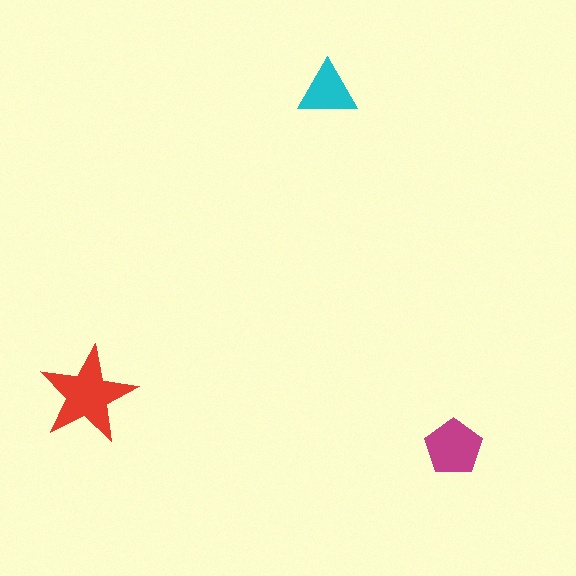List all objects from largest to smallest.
The red star, the magenta pentagon, the cyan triangle.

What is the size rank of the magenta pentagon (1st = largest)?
2nd.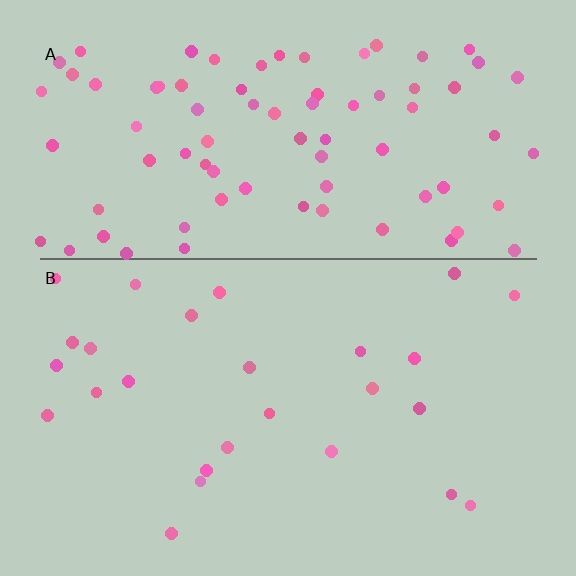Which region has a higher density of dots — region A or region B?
A (the top).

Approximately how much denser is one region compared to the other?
Approximately 3.2× — region A over region B.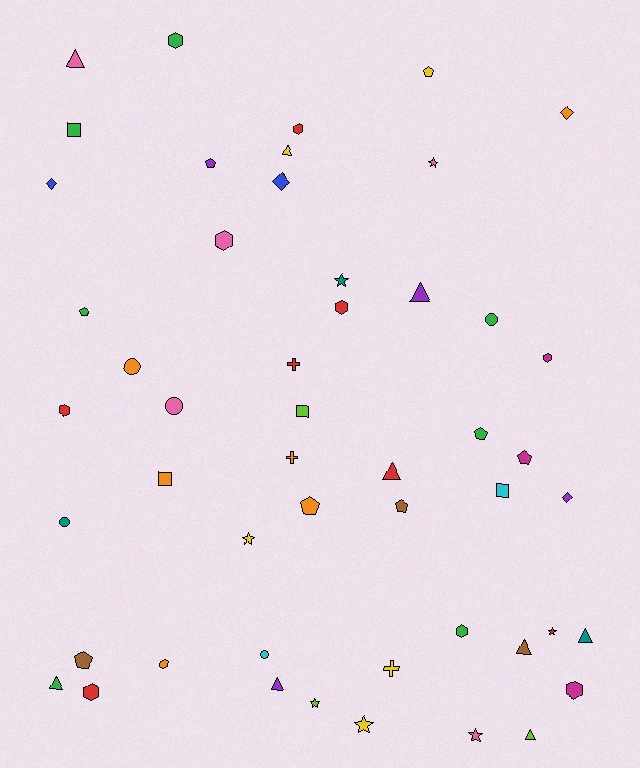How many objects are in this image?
There are 50 objects.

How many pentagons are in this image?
There are 8 pentagons.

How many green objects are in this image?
There are 7 green objects.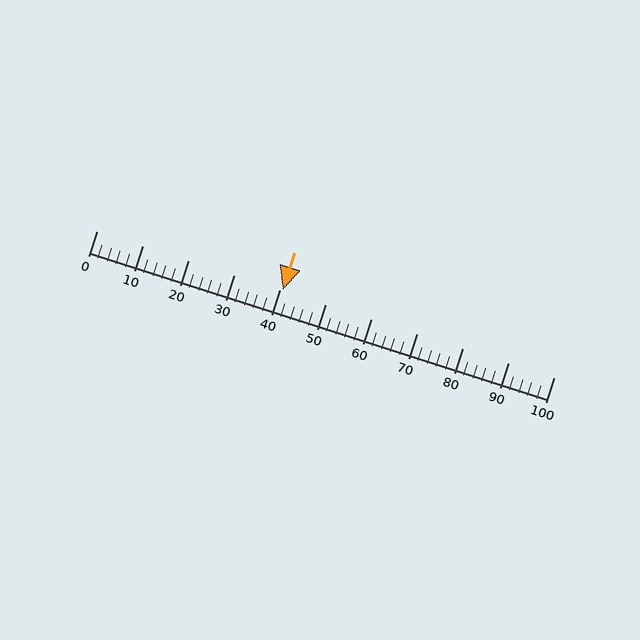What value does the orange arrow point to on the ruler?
The orange arrow points to approximately 41.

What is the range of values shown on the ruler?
The ruler shows values from 0 to 100.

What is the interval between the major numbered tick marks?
The major tick marks are spaced 10 units apart.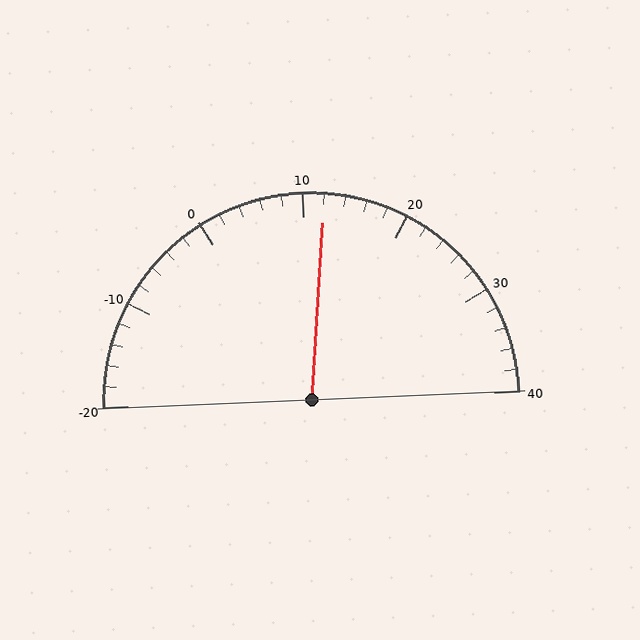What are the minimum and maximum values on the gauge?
The gauge ranges from -20 to 40.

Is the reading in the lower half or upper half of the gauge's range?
The reading is in the upper half of the range (-20 to 40).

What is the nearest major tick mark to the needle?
The nearest major tick mark is 10.